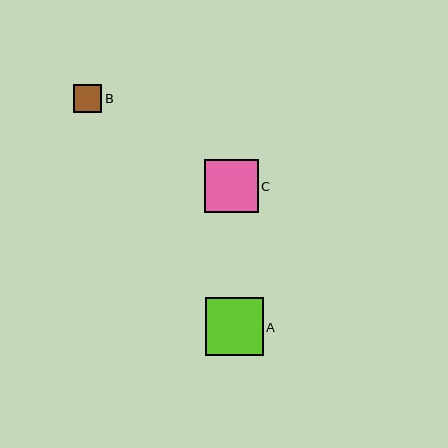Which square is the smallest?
Square B is the smallest with a size of approximately 28 pixels.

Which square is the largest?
Square A is the largest with a size of approximately 58 pixels.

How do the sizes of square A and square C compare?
Square A and square C are approximately the same size.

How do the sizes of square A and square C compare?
Square A and square C are approximately the same size.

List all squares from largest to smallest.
From largest to smallest: A, C, B.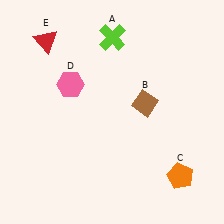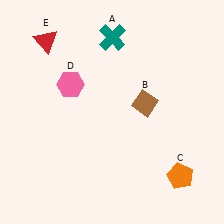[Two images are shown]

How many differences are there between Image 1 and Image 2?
There is 1 difference between the two images.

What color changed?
The cross (A) changed from lime in Image 1 to teal in Image 2.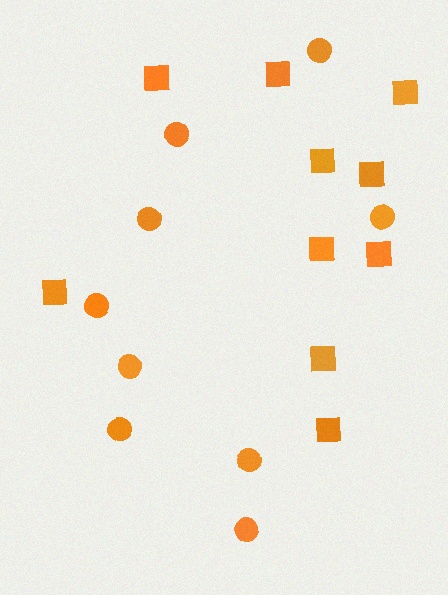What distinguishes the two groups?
There are 2 groups: one group of squares (10) and one group of circles (9).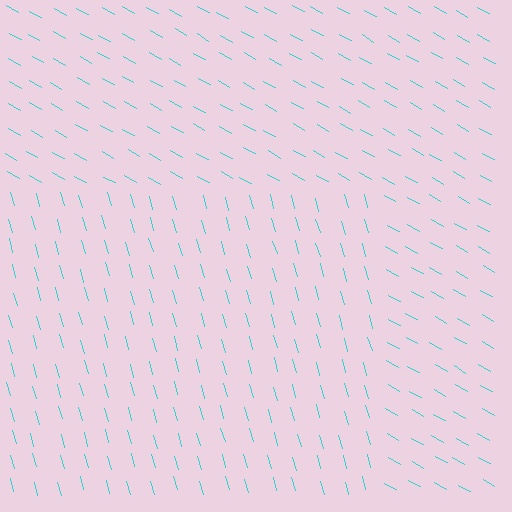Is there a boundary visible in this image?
Yes, there is a texture boundary formed by a change in line orientation.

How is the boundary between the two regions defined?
The boundary is defined purely by a change in line orientation (approximately 45 degrees difference). All lines are the same color and thickness.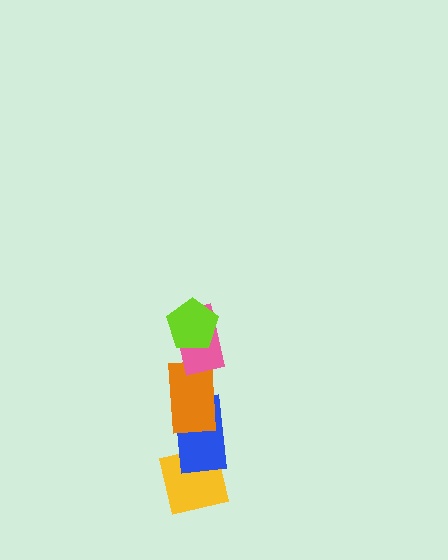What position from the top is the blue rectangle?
The blue rectangle is 4th from the top.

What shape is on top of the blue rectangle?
The orange rectangle is on top of the blue rectangle.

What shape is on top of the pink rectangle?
The lime pentagon is on top of the pink rectangle.